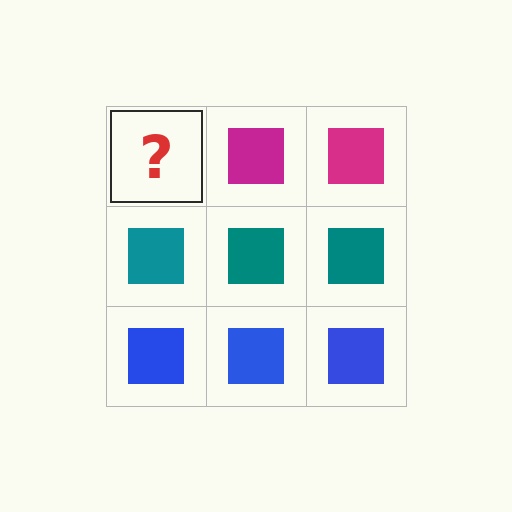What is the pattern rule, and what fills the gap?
The rule is that each row has a consistent color. The gap should be filled with a magenta square.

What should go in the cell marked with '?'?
The missing cell should contain a magenta square.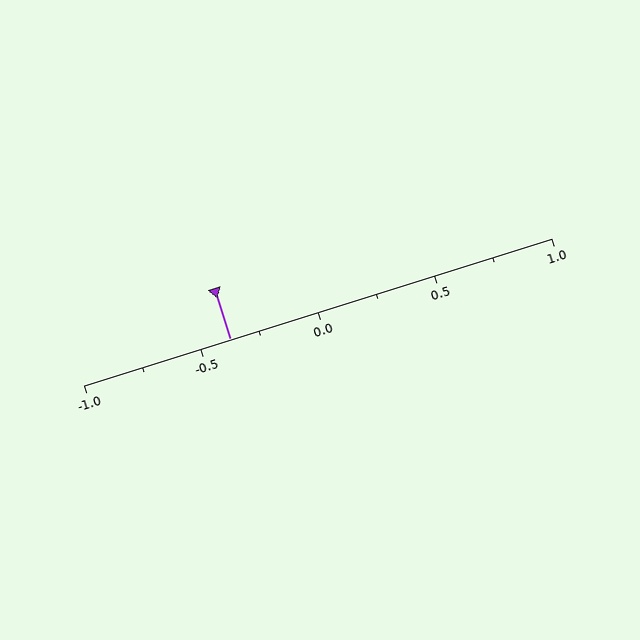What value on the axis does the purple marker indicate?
The marker indicates approximately -0.38.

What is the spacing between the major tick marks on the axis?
The major ticks are spaced 0.5 apart.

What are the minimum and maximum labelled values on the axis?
The axis runs from -1.0 to 1.0.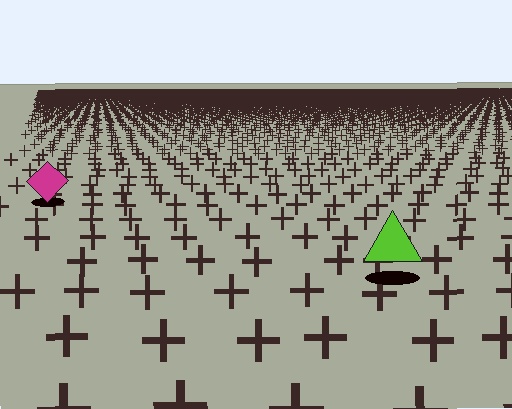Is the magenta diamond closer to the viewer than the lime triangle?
No. The lime triangle is closer — you can tell from the texture gradient: the ground texture is coarser near it.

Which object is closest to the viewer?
The lime triangle is closest. The texture marks near it are larger and more spread out.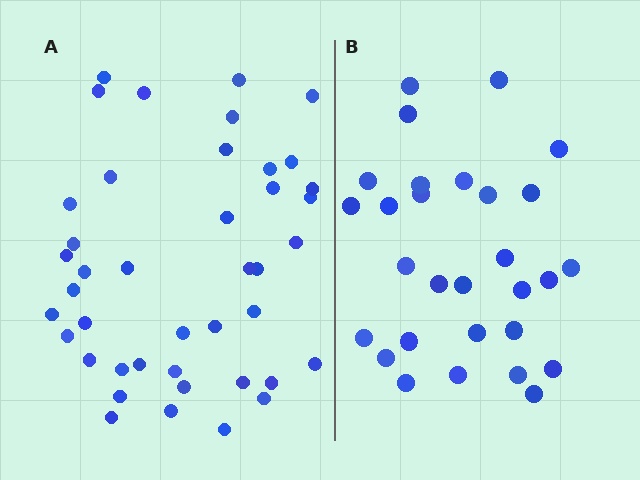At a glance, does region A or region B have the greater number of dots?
Region A (the left region) has more dots.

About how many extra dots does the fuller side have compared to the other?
Region A has approximately 15 more dots than region B.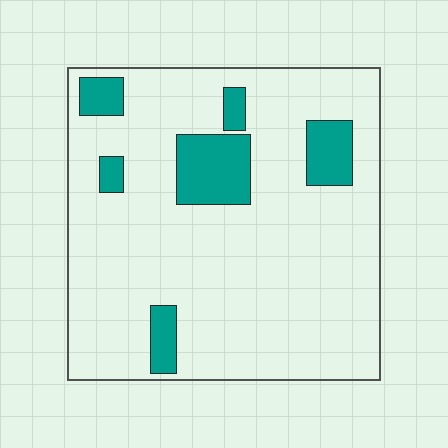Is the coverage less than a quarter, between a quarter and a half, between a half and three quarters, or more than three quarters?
Less than a quarter.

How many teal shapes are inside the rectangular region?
6.